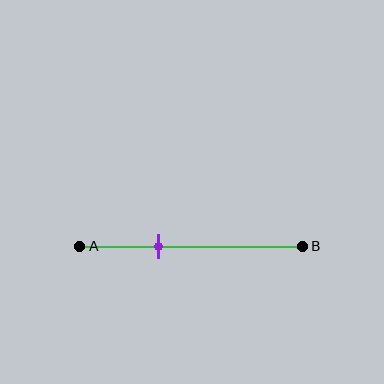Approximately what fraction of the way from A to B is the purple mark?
The purple mark is approximately 35% of the way from A to B.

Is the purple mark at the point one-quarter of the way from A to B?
No, the mark is at about 35% from A, not at the 25% one-quarter point.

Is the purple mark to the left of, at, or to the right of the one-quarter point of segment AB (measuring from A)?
The purple mark is to the right of the one-quarter point of segment AB.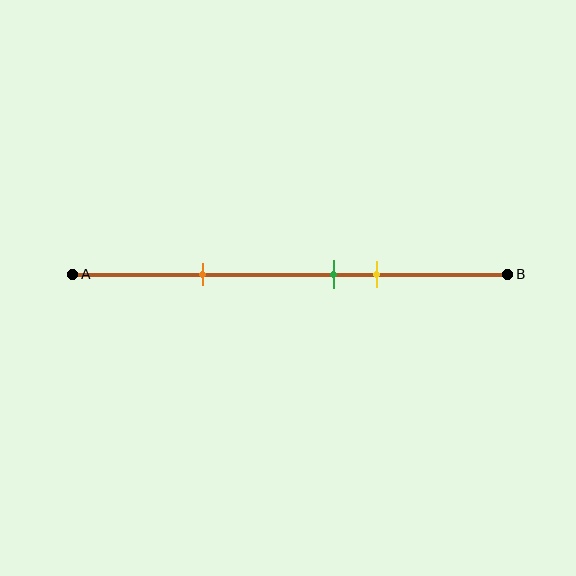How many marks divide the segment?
There are 3 marks dividing the segment.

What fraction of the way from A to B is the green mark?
The green mark is approximately 60% (0.6) of the way from A to B.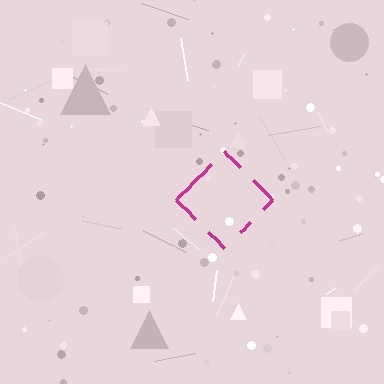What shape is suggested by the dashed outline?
The dashed outline suggests a diamond.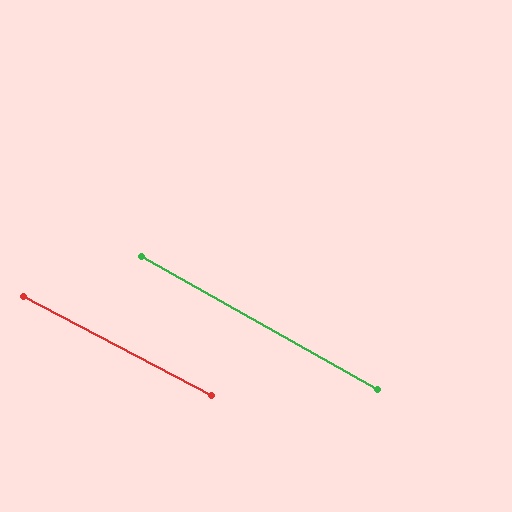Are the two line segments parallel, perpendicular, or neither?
Parallel — their directions differ by only 1.7°.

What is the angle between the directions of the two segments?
Approximately 2 degrees.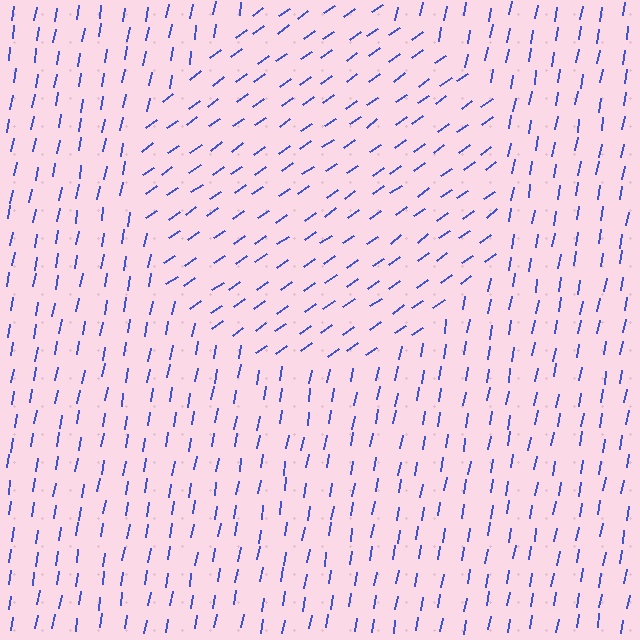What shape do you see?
I see a circle.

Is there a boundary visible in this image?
Yes, there is a texture boundary formed by a change in line orientation.